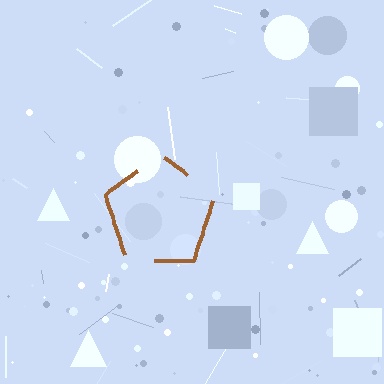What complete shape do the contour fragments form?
The contour fragments form a pentagon.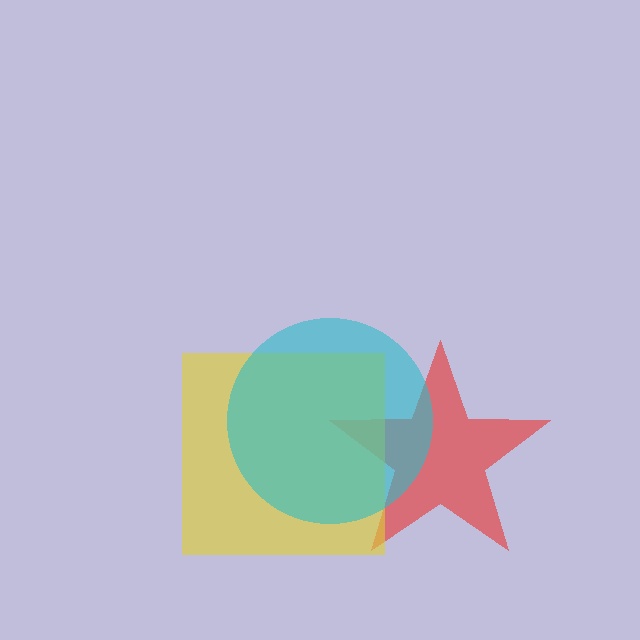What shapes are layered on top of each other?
The layered shapes are: a red star, a yellow square, a cyan circle.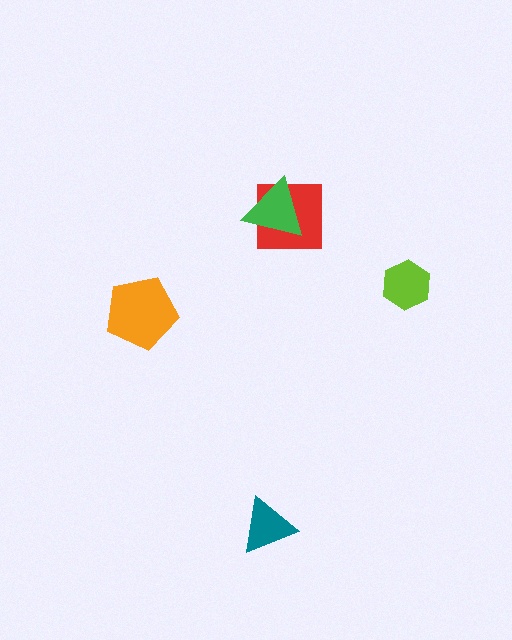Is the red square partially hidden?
Yes, it is partially covered by another shape.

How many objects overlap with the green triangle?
1 object overlaps with the green triangle.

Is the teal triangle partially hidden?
No, no other shape covers it.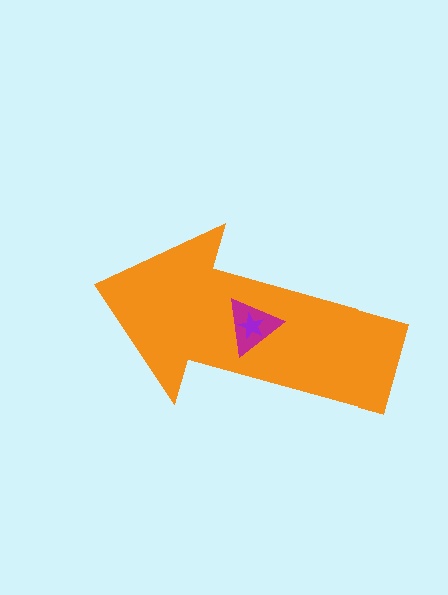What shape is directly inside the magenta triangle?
The purple star.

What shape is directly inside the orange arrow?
The magenta triangle.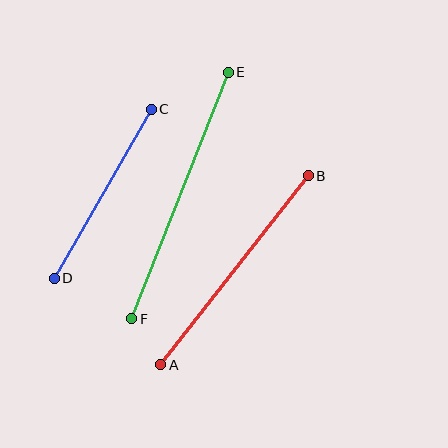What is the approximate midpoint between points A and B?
The midpoint is at approximately (235, 270) pixels.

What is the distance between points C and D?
The distance is approximately 195 pixels.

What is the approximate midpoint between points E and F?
The midpoint is at approximately (180, 196) pixels.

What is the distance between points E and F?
The distance is approximately 264 pixels.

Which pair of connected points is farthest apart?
Points E and F are farthest apart.